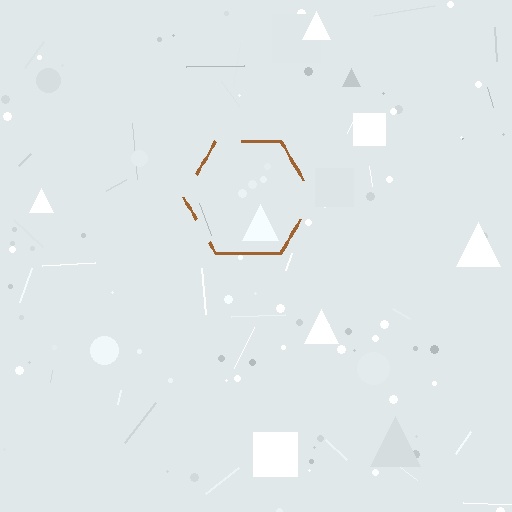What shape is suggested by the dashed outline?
The dashed outline suggests a hexagon.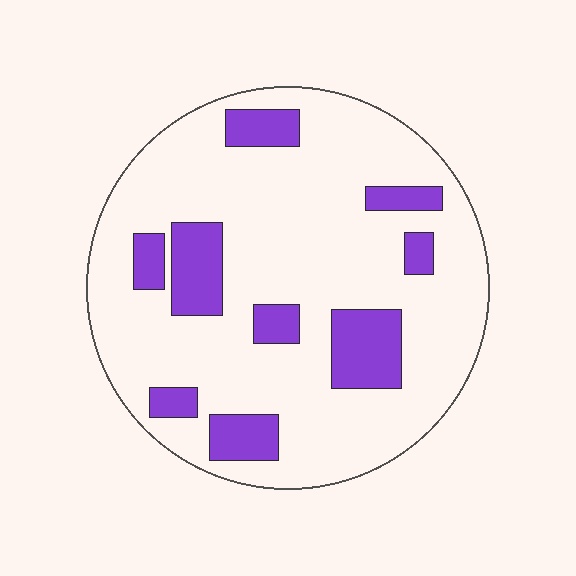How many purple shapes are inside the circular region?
9.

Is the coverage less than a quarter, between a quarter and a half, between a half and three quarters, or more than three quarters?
Less than a quarter.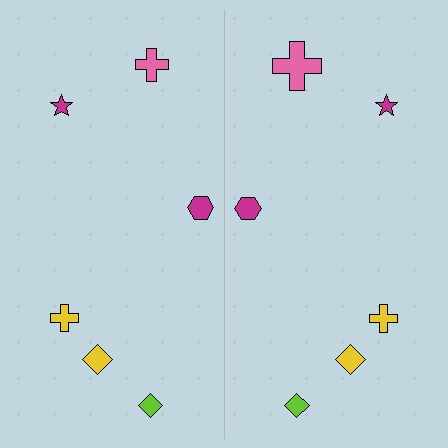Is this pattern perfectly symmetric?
No, the pattern is not perfectly symmetric. The pink cross on the right side has a different size than its mirror counterpart.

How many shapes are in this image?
There are 12 shapes in this image.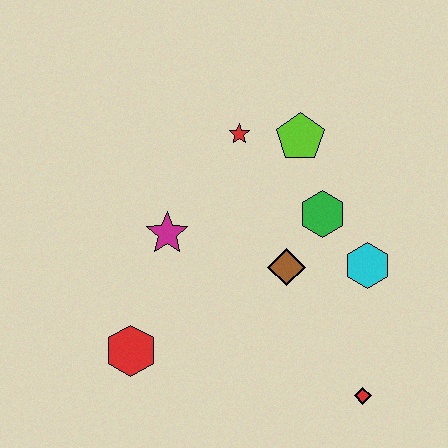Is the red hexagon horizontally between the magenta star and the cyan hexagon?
No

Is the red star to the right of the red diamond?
No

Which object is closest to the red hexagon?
The magenta star is closest to the red hexagon.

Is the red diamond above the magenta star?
No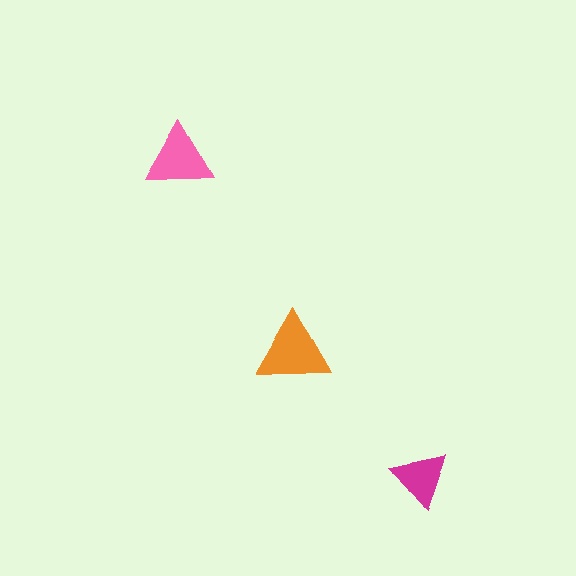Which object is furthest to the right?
The magenta triangle is rightmost.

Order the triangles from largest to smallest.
the orange one, the pink one, the magenta one.